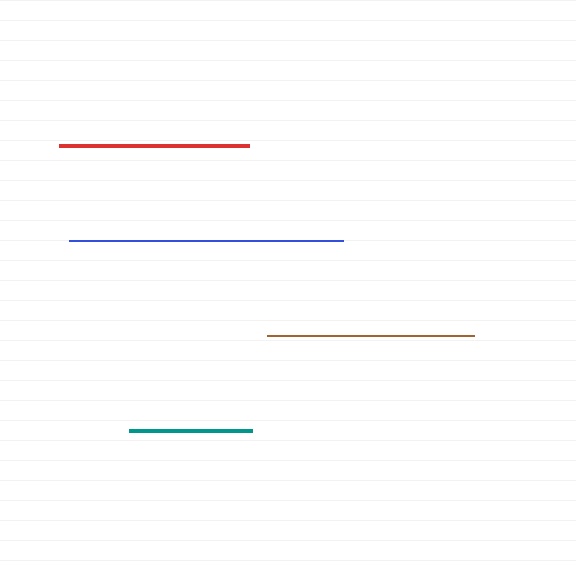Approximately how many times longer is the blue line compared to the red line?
The blue line is approximately 1.4 times the length of the red line.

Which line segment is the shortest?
The teal line is the shortest at approximately 123 pixels.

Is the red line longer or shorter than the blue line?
The blue line is longer than the red line.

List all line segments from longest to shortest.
From longest to shortest: blue, brown, red, teal.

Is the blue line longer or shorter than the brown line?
The blue line is longer than the brown line.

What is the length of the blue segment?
The blue segment is approximately 273 pixels long.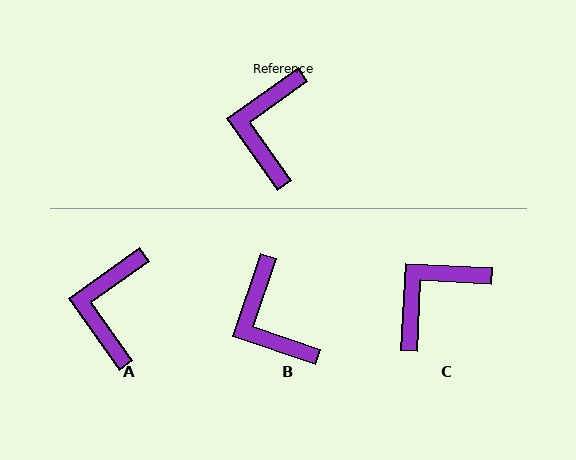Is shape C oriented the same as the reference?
No, it is off by about 38 degrees.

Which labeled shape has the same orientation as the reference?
A.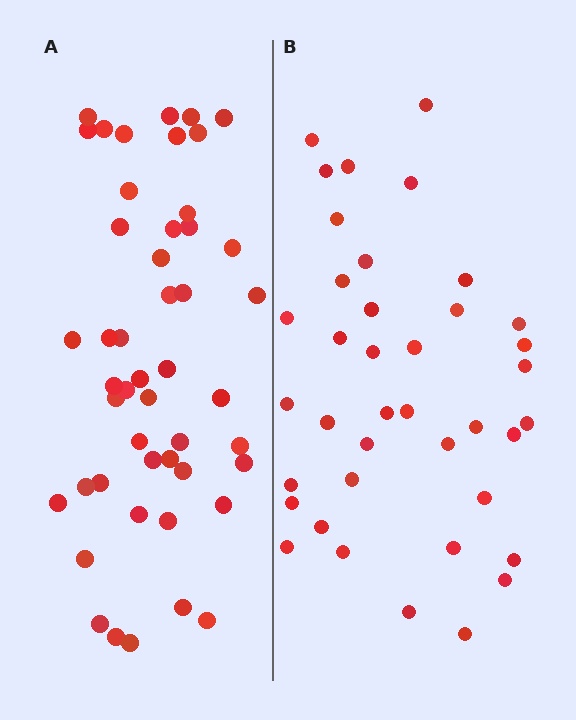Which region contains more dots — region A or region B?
Region A (the left region) has more dots.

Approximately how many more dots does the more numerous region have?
Region A has roughly 8 or so more dots than region B.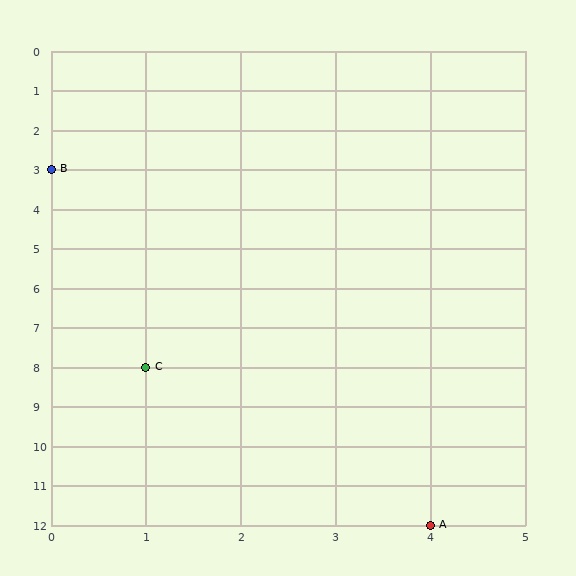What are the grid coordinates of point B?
Point B is at grid coordinates (0, 3).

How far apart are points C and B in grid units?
Points C and B are 1 column and 5 rows apart (about 5.1 grid units diagonally).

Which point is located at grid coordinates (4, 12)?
Point A is at (4, 12).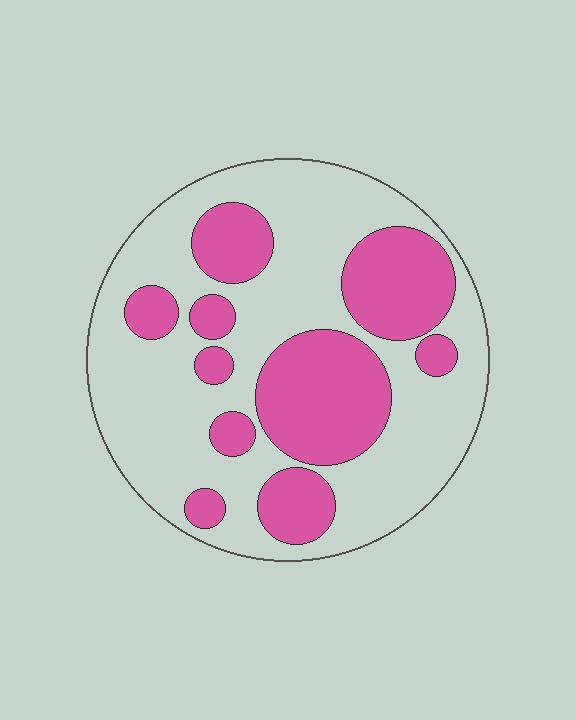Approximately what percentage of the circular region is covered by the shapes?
Approximately 35%.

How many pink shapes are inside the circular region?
10.